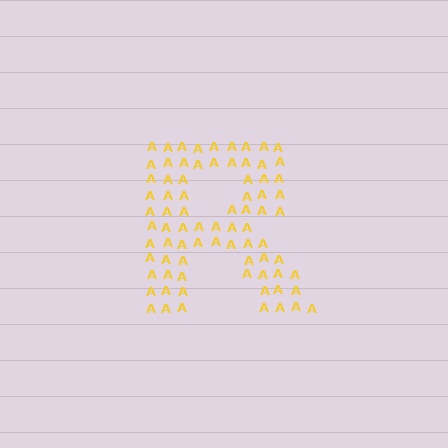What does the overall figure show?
The overall figure shows the letter R.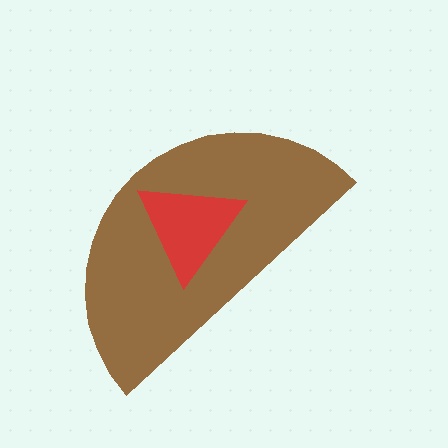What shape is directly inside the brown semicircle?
The red triangle.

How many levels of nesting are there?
2.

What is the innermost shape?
The red triangle.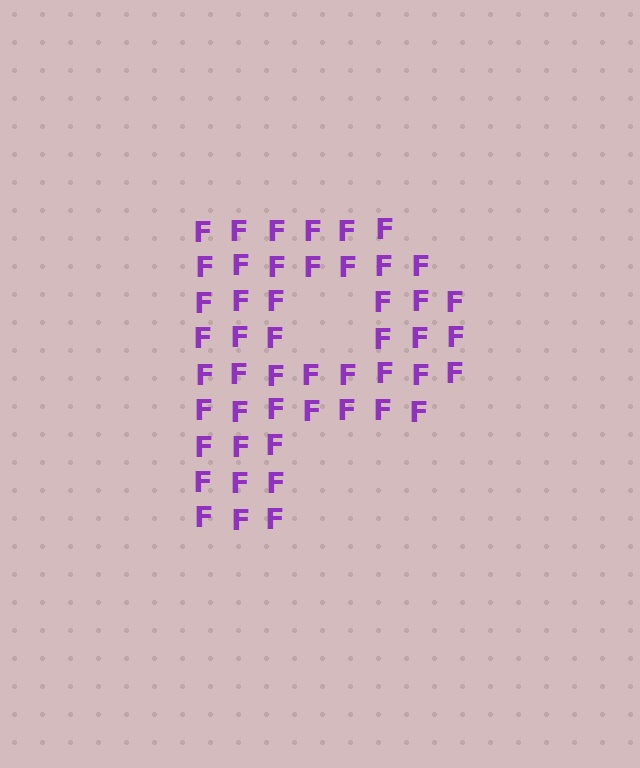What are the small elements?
The small elements are letter F's.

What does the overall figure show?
The overall figure shows the letter P.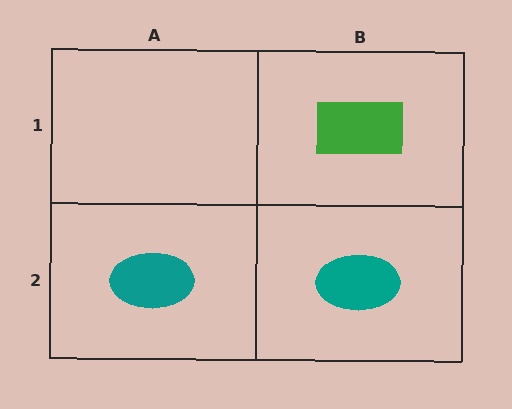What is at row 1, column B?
A green rectangle.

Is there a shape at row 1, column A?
No, that cell is empty.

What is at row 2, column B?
A teal ellipse.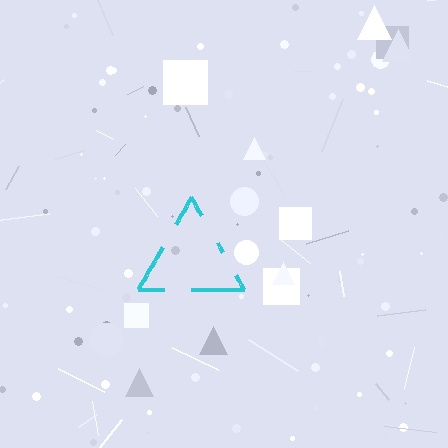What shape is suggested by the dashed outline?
The dashed outline suggests a triangle.